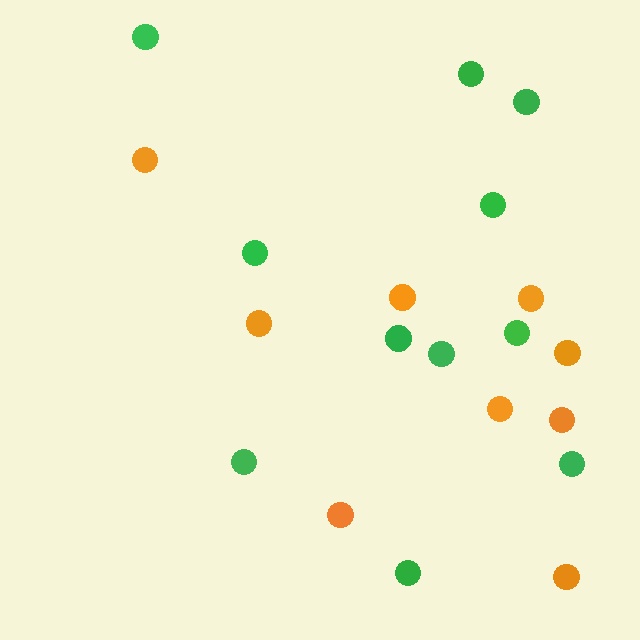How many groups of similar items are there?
There are 2 groups: one group of green circles (11) and one group of orange circles (9).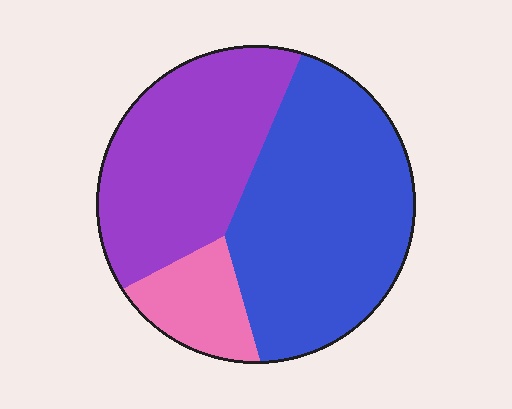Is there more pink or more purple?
Purple.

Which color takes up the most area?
Blue, at roughly 50%.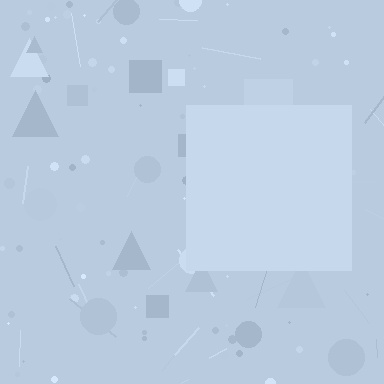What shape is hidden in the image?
A square is hidden in the image.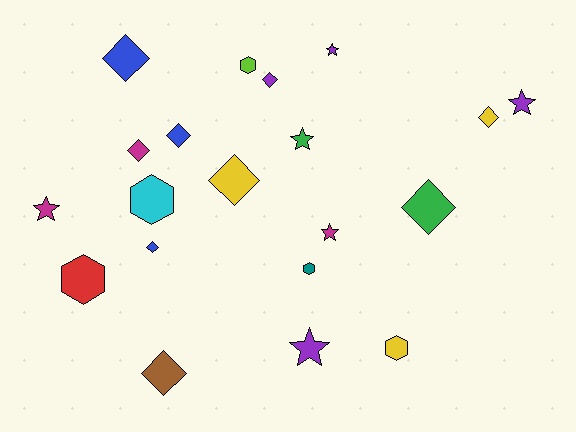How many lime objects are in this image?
There is 1 lime object.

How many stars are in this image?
There are 6 stars.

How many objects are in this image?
There are 20 objects.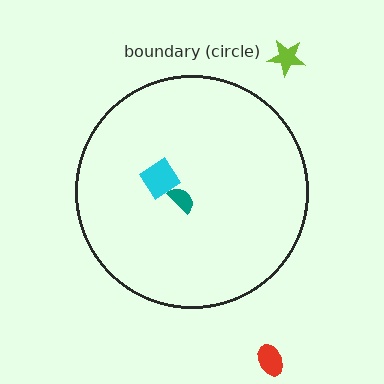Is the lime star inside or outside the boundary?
Outside.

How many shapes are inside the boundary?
2 inside, 2 outside.